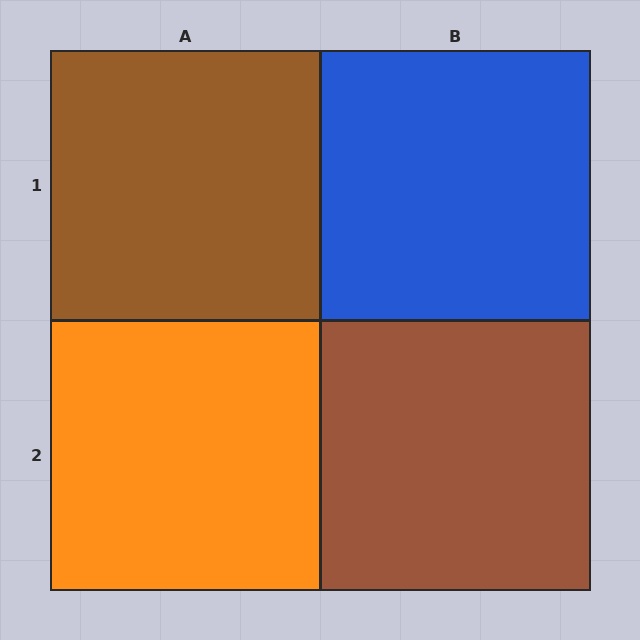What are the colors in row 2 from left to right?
Orange, brown.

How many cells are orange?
1 cell is orange.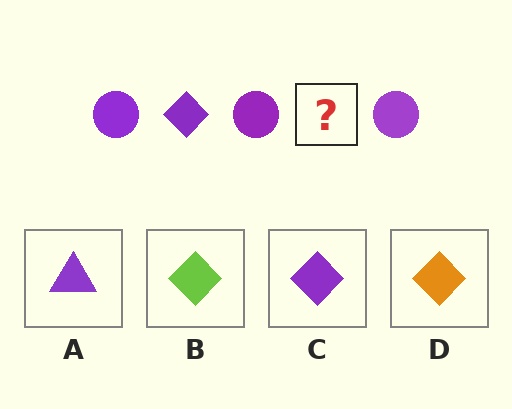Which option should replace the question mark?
Option C.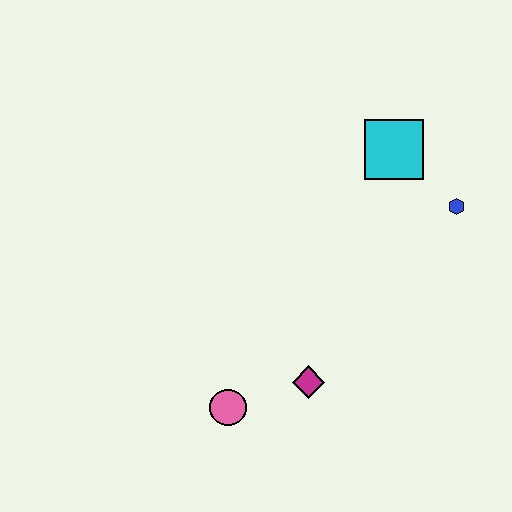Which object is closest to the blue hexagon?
The cyan square is closest to the blue hexagon.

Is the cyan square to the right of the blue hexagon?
No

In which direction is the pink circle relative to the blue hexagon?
The pink circle is to the left of the blue hexagon.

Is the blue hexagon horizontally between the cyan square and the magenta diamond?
No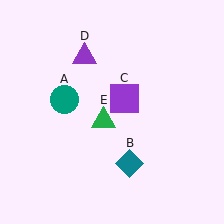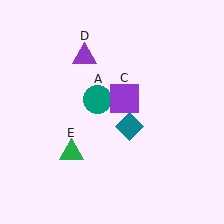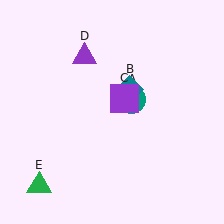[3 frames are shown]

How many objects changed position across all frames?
3 objects changed position: teal circle (object A), teal diamond (object B), green triangle (object E).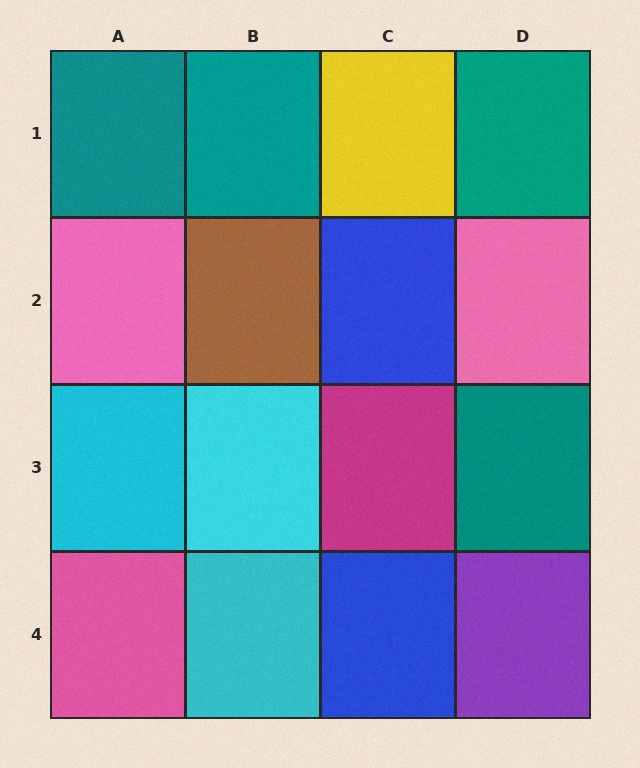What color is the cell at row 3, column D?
Teal.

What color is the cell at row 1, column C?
Yellow.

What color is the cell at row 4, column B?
Cyan.